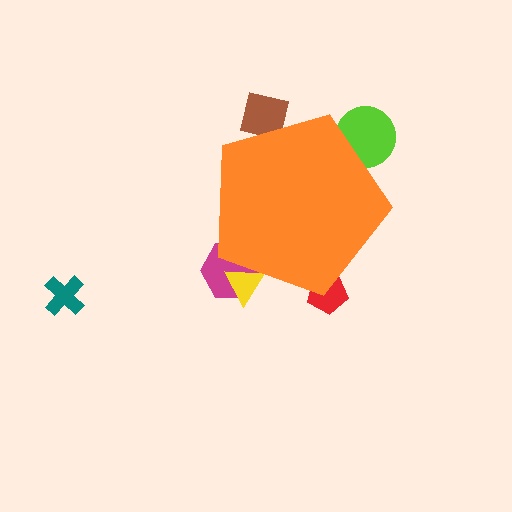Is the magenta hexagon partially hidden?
Yes, the magenta hexagon is partially hidden behind the orange pentagon.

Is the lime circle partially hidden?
Yes, the lime circle is partially hidden behind the orange pentagon.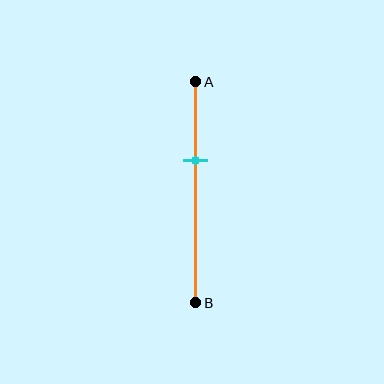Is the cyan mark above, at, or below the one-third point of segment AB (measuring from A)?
The cyan mark is approximately at the one-third point of segment AB.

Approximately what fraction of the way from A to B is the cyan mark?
The cyan mark is approximately 35% of the way from A to B.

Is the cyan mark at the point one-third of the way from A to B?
Yes, the mark is approximately at the one-third point.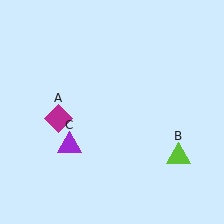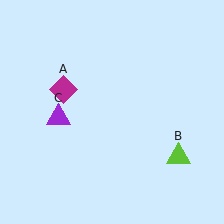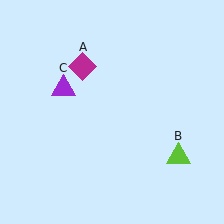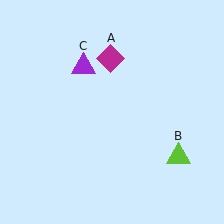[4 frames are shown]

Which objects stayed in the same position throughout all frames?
Lime triangle (object B) remained stationary.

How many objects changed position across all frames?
2 objects changed position: magenta diamond (object A), purple triangle (object C).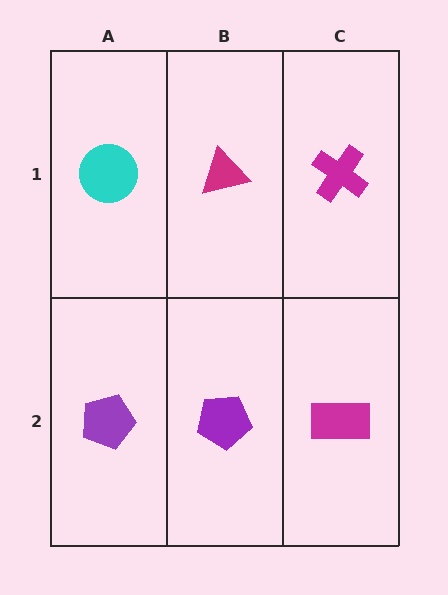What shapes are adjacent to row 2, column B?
A magenta triangle (row 1, column B), a purple pentagon (row 2, column A), a magenta rectangle (row 2, column C).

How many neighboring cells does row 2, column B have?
3.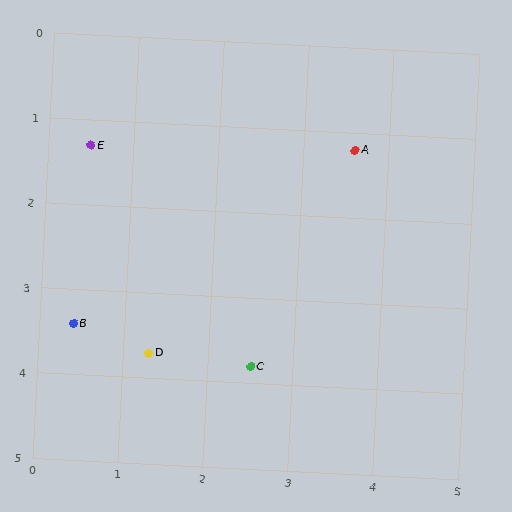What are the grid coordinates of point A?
Point A is at approximately (3.6, 1.2).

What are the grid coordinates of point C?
Point C is at approximately (2.5, 3.8).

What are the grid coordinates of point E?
Point E is at approximately (0.5, 1.3).